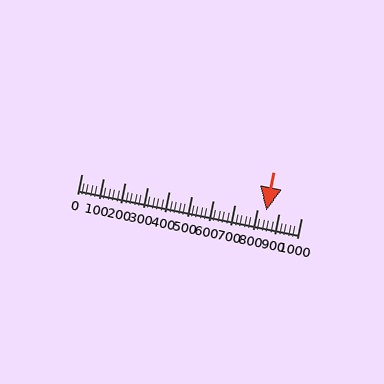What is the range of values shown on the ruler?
The ruler shows values from 0 to 1000.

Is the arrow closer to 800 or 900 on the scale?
The arrow is closer to 800.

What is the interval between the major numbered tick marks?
The major tick marks are spaced 100 units apart.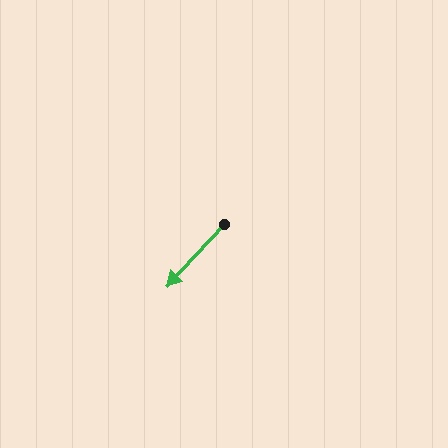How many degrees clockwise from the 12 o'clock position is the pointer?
Approximately 223 degrees.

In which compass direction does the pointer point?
Southwest.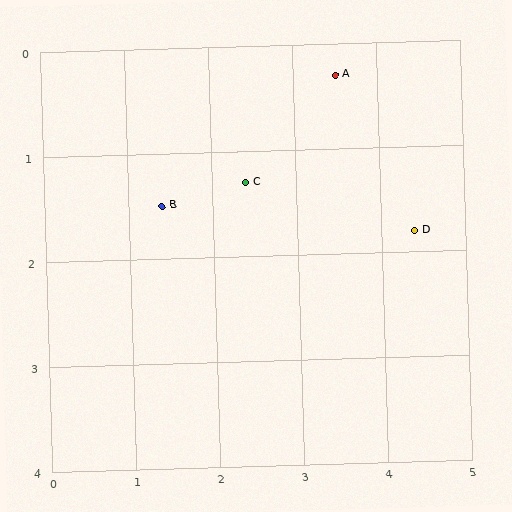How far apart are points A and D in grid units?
Points A and D are about 1.7 grid units apart.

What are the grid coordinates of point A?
Point A is at approximately (3.5, 0.3).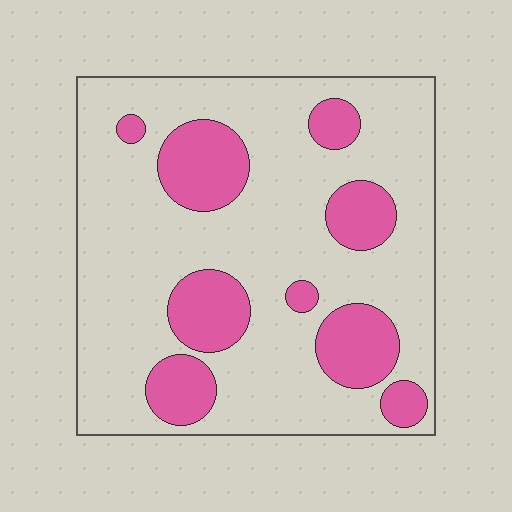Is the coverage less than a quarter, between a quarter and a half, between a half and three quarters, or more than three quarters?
Less than a quarter.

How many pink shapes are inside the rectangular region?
9.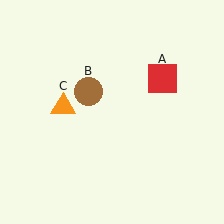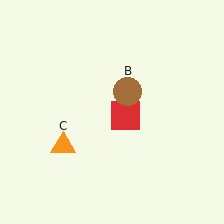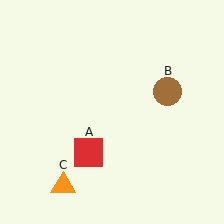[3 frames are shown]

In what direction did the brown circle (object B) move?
The brown circle (object B) moved right.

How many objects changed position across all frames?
3 objects changed position: red square (object A), brown circle (object B), orange triangle (object C).